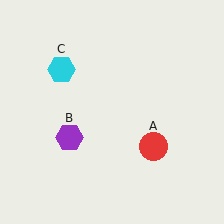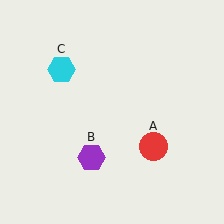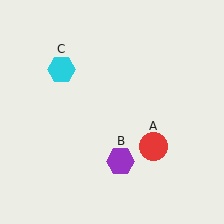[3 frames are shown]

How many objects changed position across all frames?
1 object changed position: purple hexagon (object B).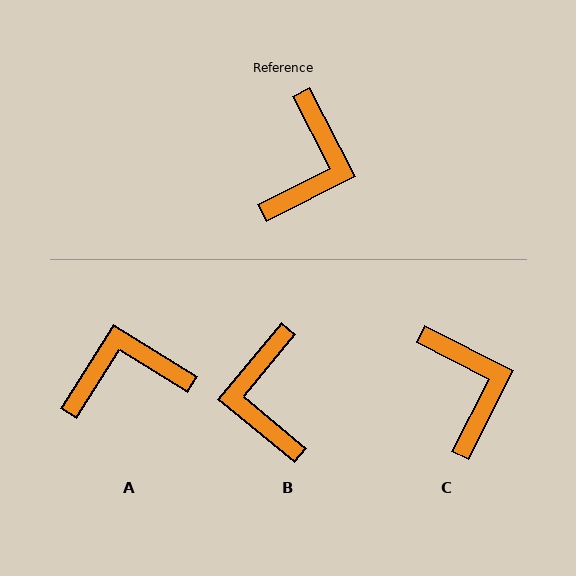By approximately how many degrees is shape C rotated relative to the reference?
Approximately 36 degrees counter-clockwise.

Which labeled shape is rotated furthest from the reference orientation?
B, about 157 degrees away.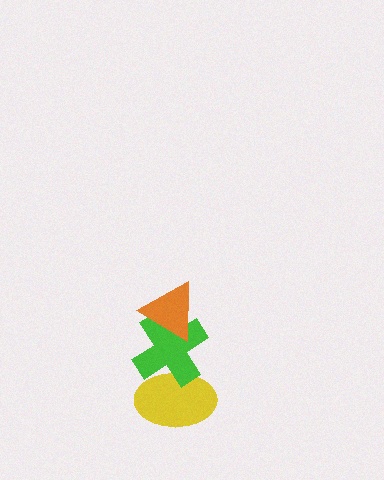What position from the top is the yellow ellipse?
The yellow ellipse is 3rd from the top.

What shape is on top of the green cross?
The orange triangle is on top of the green cross.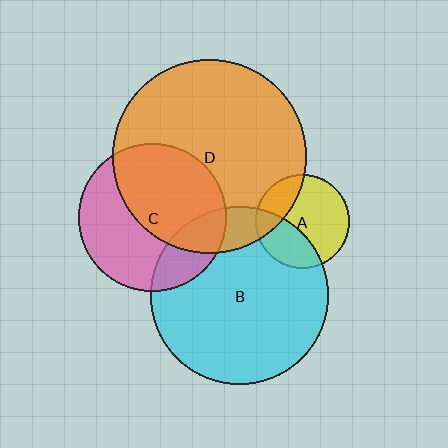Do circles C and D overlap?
Yes.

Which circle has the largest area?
Circle D (orange).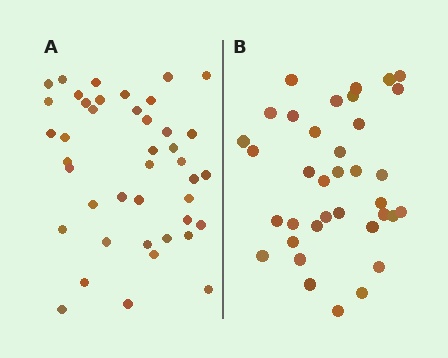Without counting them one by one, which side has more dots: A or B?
Region A (the left region) has more dots.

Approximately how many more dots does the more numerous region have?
Region A has about 6 more dots than region B.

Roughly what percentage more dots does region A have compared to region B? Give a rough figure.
About 15% more.